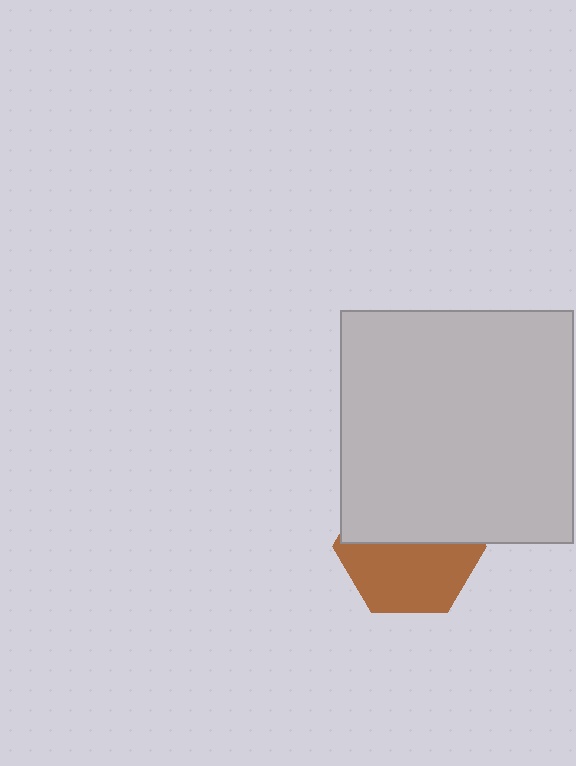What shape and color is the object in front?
The object in front is a light gray square.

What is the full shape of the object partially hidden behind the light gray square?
The partially hidden object is a brown hexagon.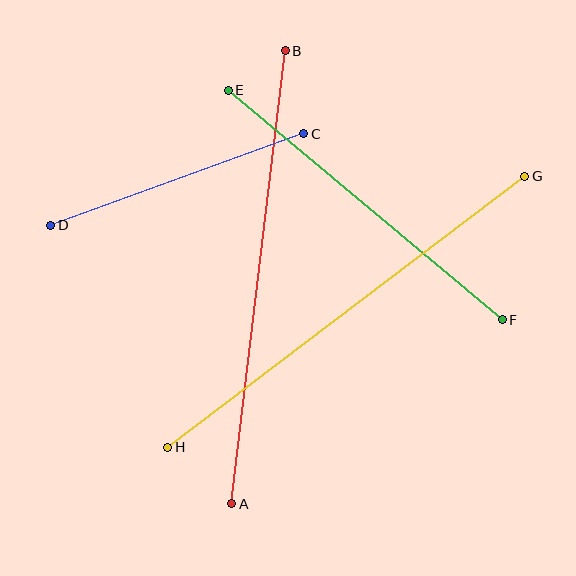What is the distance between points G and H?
The distance is approximately 448 pixels.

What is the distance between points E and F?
The distance is approximately 357 pixels.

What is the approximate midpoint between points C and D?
The midpoint is at approximately (177, 179) pixels.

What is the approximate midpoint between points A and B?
The midpoint is at approximately (258, 277) pixels.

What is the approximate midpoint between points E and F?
The midpoint is at approximately (365, 205) pixels.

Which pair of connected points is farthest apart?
Points A and B are farthest apart.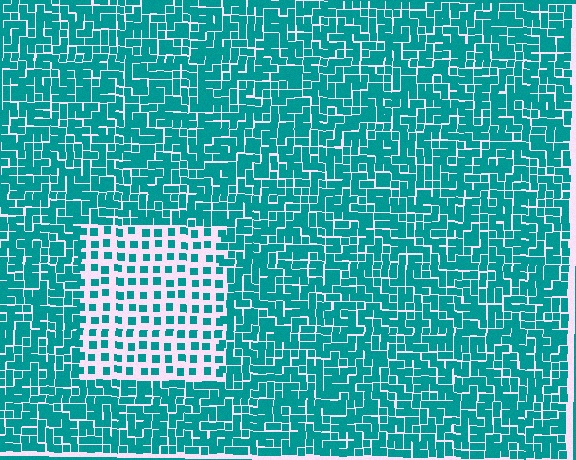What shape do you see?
I see a rectangle.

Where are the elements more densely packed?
The elements are more densely packed outside the rectangle boundary.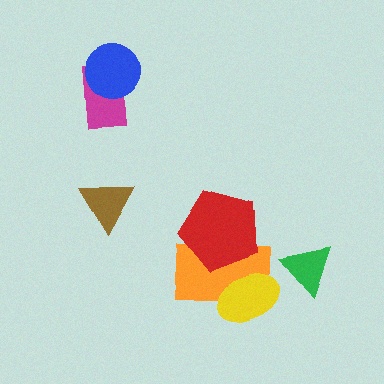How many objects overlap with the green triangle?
0 objects overlap with the green triangle.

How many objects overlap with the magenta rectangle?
1 object overlaps with the magenta rectangle.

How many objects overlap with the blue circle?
1 object overlaps with the blue circle.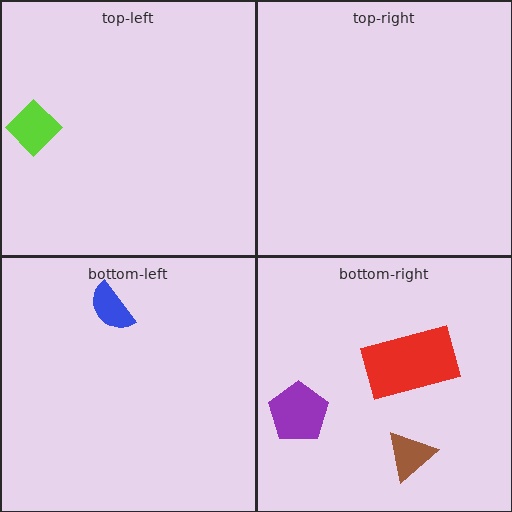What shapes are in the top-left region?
The lime diamond.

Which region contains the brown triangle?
The bottom-right region.